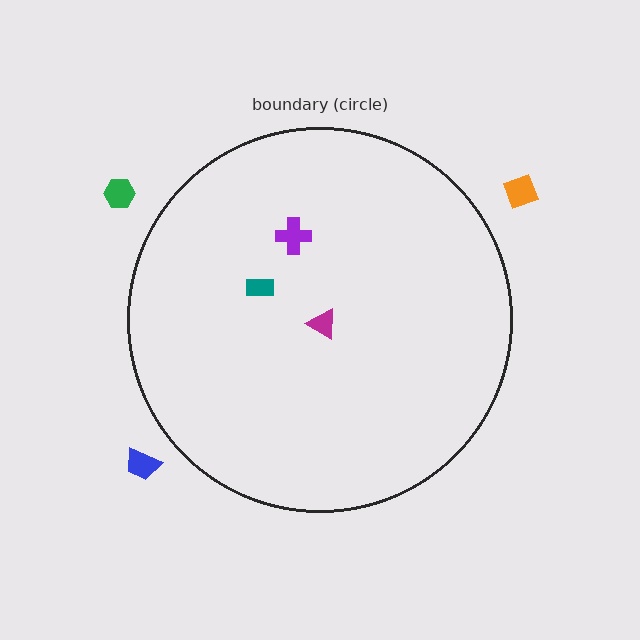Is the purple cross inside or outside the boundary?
Inside.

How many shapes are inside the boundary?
3 inside, 3 outside.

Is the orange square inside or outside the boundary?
Outside.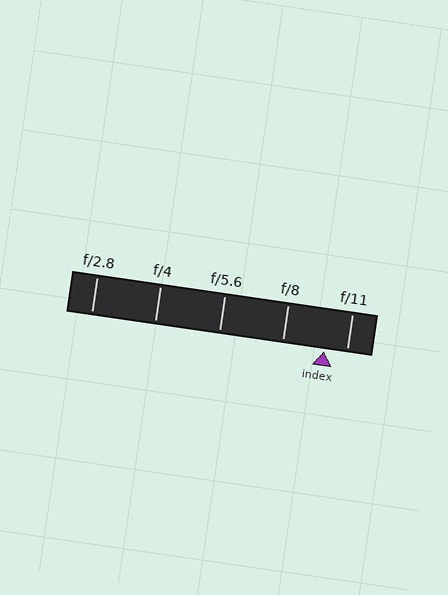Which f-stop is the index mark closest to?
The index mark is closest to f/11.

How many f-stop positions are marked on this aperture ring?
There are 5 f-stop positions marked.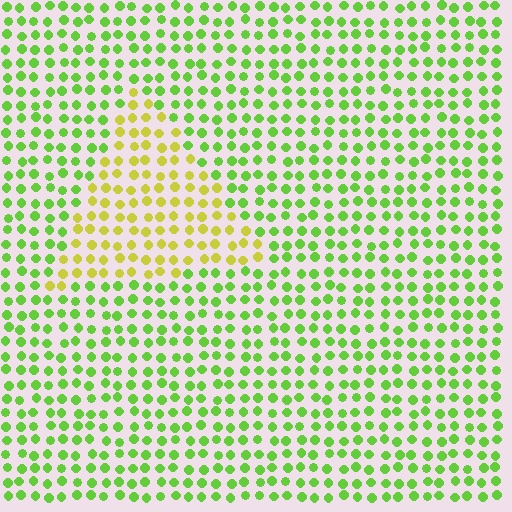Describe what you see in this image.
The image is filled with small lime elements in a uniform arrangement. A triangle-shaped region is visible where the elements are tinted to a slightly different hue, forming a subtle color boundary.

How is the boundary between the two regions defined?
The boundary is defined purely by a slight shift in hue (about 42 degrees). Spacing, size, and orientation are identical on both sides.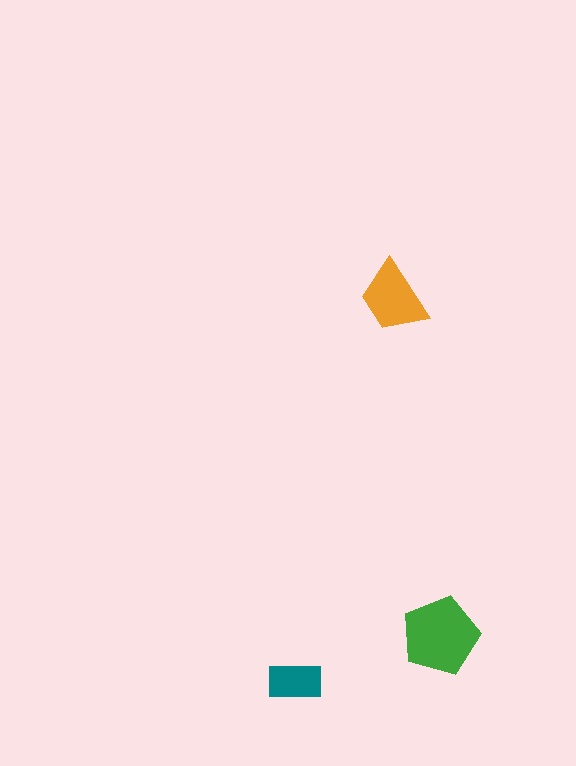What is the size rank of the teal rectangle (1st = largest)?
3rd.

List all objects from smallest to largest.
The teal rectangle, the orange trapezoid, the green pentagon.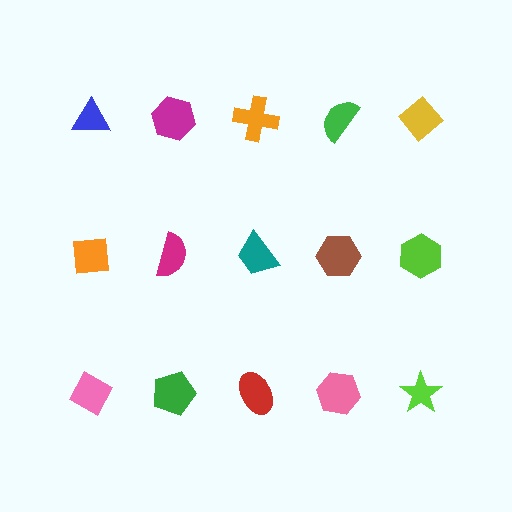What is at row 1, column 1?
A blue triangle.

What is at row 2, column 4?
A brown hexagon.